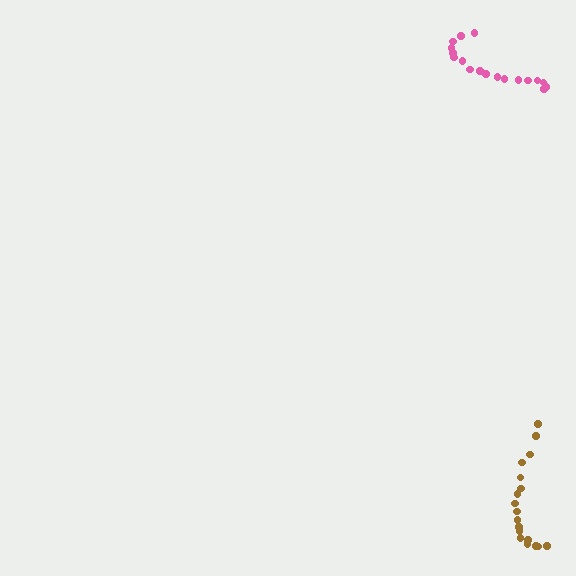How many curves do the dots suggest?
There are 2 distinct paths.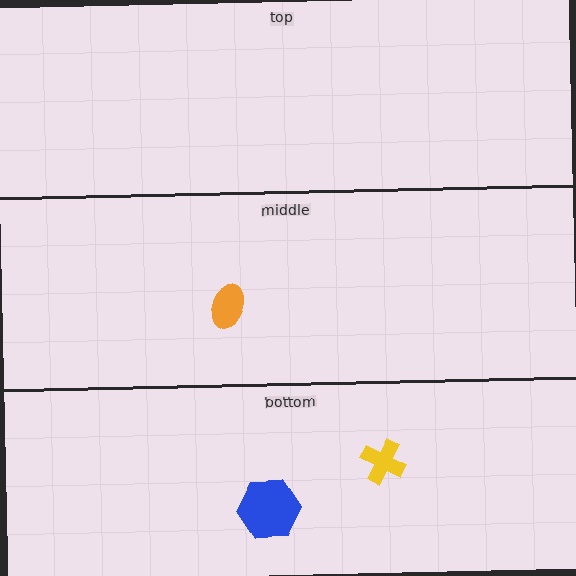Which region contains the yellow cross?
The bottom region.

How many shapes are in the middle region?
1.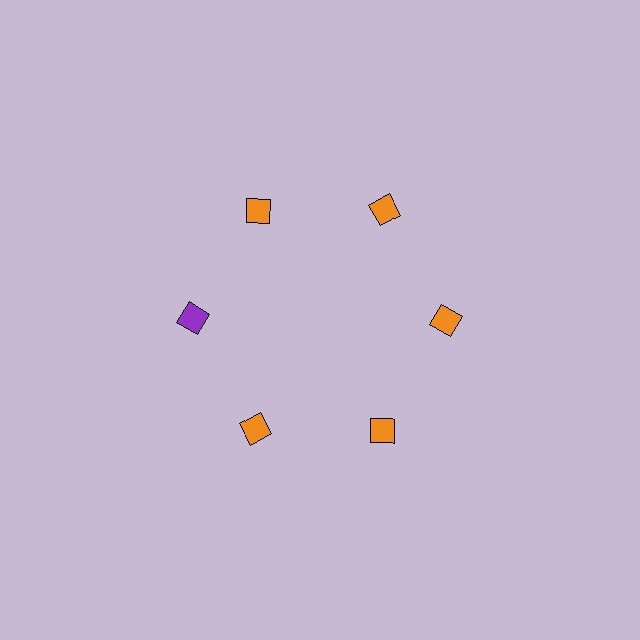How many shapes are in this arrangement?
There are 6 shapes arranged in a ring pattern.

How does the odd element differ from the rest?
It has a different color: purple instead of orange.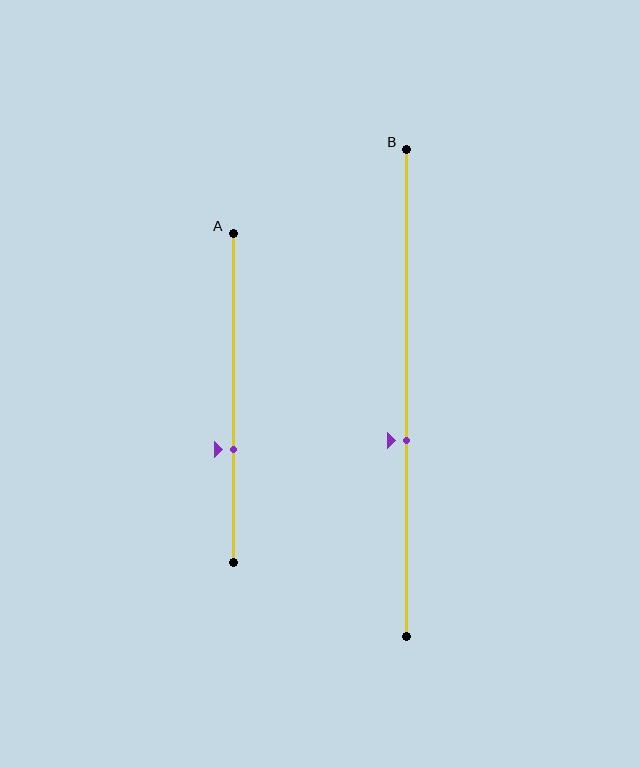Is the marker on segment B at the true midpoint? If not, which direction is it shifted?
No, the marker on segment B is shifted downward by about 10% of the segment length.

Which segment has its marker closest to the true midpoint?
Segment B has its marker closest to the true midpoint.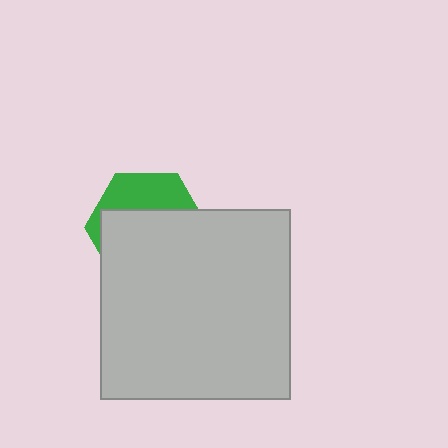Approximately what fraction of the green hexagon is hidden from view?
Roughly 66% of the green hexagon is hidden behind the light gray square.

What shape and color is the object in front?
The object in front is a light gray square.